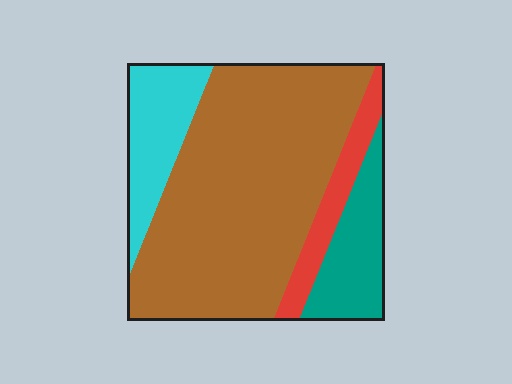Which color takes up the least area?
Red, at roughly 10%.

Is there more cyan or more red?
Cyan.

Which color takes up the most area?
Brown, at roughly 60%.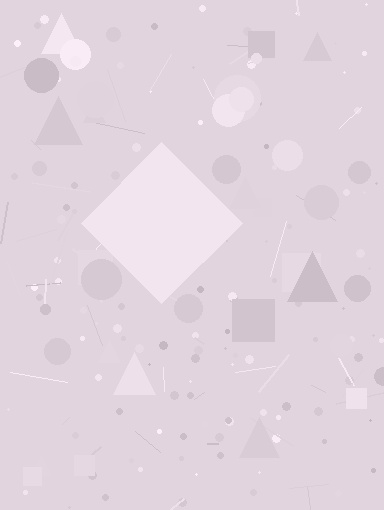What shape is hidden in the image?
A diamond is hidden in the image.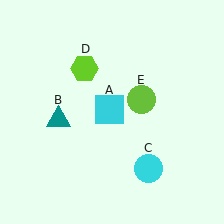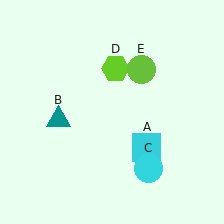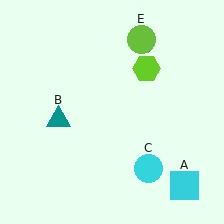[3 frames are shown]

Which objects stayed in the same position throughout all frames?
Teal triangle (object B) and cyan circle (object C) remained stationary.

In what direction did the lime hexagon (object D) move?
The lime hexagon (object D) moved right.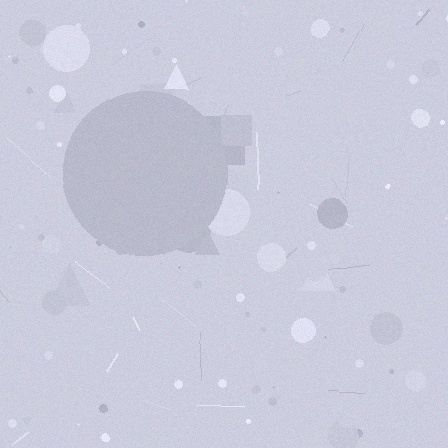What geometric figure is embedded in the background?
A circle is embedded in the background.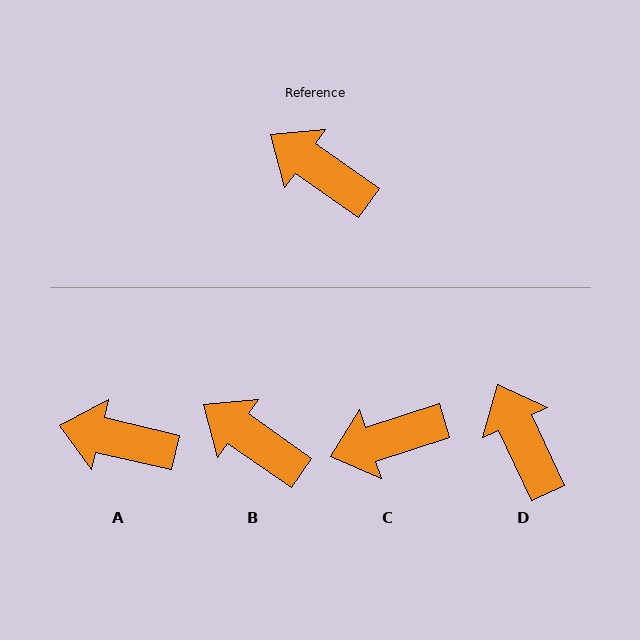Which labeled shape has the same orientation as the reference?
B.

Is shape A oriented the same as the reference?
No, it is off by about 22 degrees.